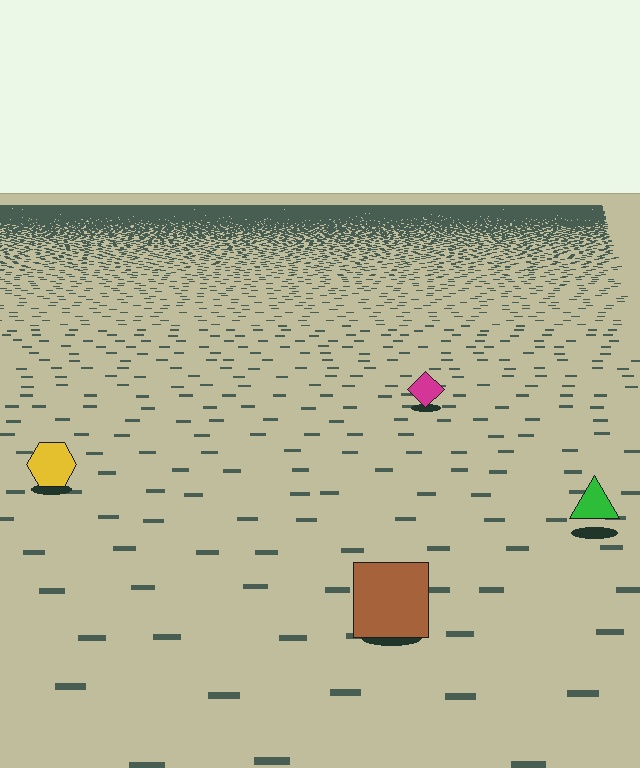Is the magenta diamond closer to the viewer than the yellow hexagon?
No. The yellow hexagon is closer — you can tell from the texture gradient: the ground texture is coarser near it.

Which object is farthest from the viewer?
The magenta diamond is farthest from the viewer. It appears smaller and the ground texture around it is denser.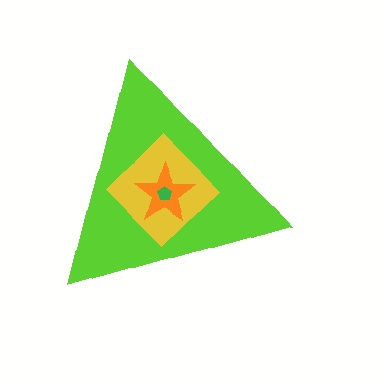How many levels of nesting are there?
4.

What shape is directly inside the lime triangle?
The yellow diamond.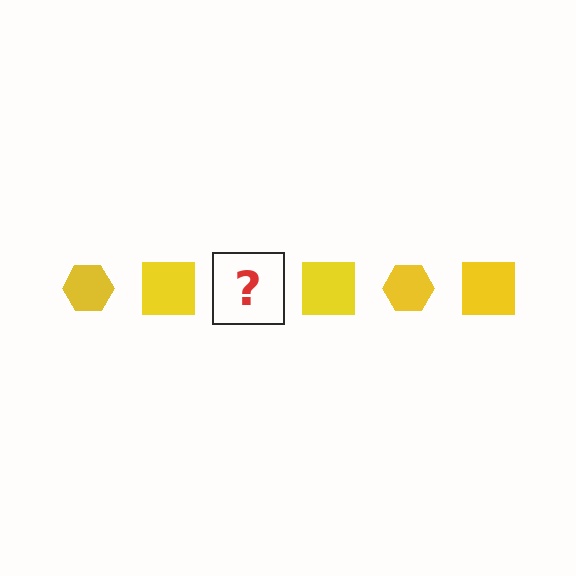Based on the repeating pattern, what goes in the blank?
The blank should be a yellow hexagon.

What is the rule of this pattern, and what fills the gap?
The rule is that the pattern cycles through hexagon, square shapes in yellow. The gap should be filled with a yellow hexagon.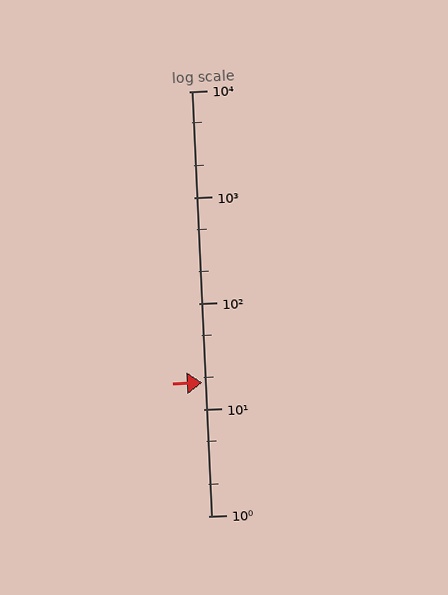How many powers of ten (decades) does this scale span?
The scale spans 4 decades, from 1 to 10000.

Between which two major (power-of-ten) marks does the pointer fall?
The pointer is between 10 and 100.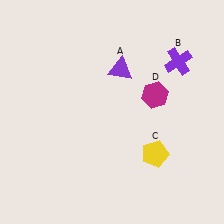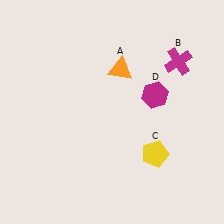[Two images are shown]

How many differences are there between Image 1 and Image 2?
There are 2 differences between the two images.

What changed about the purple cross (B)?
In Image 1, B is purple. In Image 2, it changed to magenta.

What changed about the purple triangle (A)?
In Image 1, A is purple. In Image 2, it changed to orange.